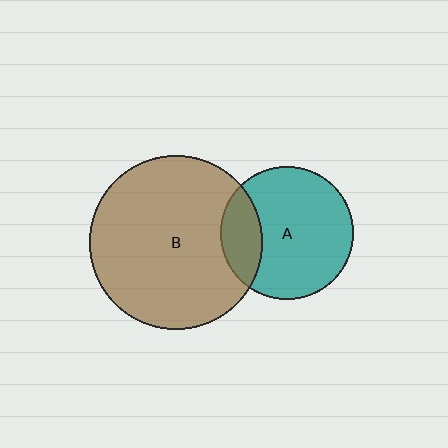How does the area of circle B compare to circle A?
Approximately 1.7 times.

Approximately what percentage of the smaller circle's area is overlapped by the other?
Approximately 20%.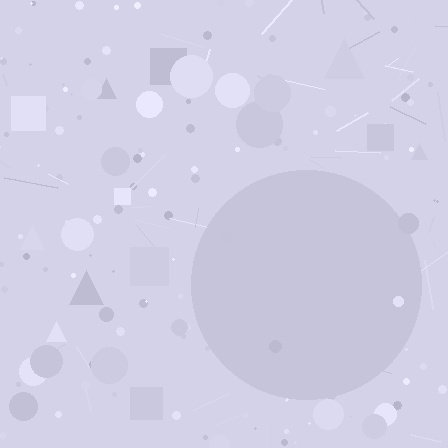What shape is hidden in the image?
A circle is hidden in the image.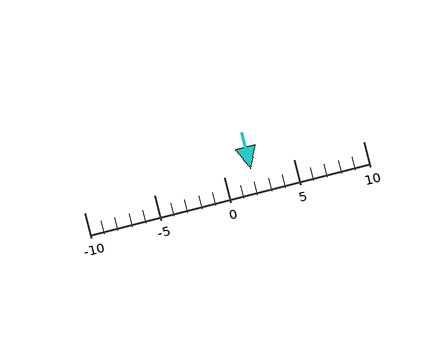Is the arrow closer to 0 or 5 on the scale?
The arrow is closer to 0.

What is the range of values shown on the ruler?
The ruler shows values from -10 to 10.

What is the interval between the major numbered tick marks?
The major tick marks are spaced 5 units apart.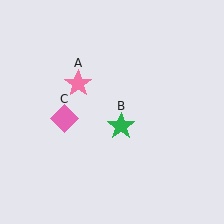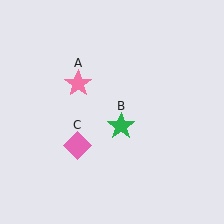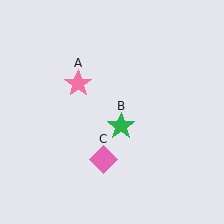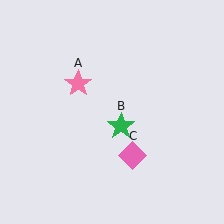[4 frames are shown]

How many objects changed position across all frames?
1 object changed position: pink diamond (object C).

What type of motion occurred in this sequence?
The pink diamond (object C) rotated counterclockwise around the center of the scene.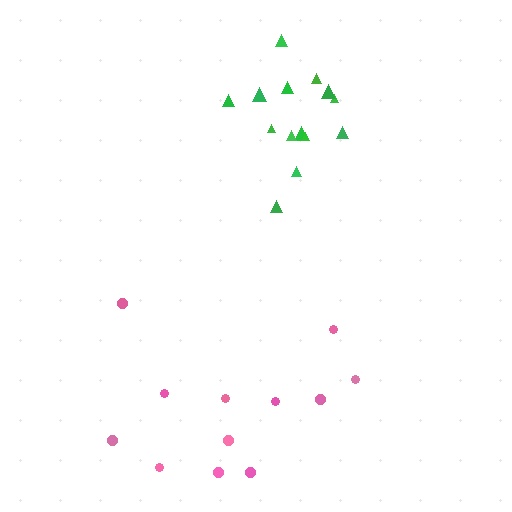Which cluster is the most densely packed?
Green.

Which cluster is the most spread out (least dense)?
Pink.